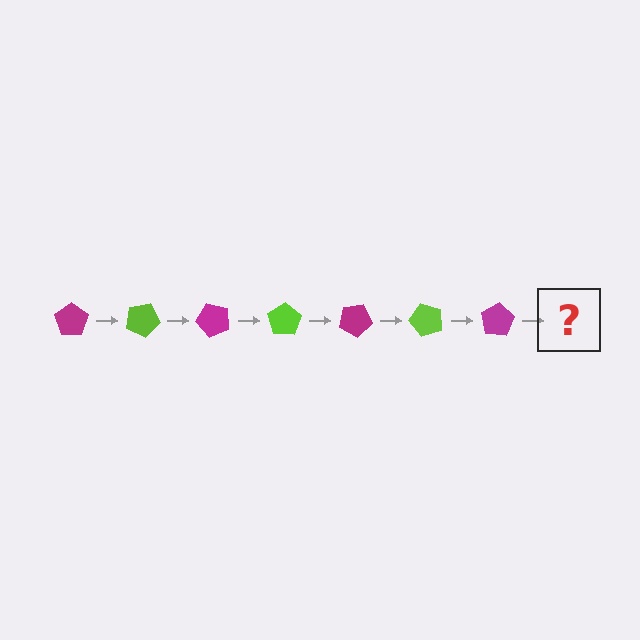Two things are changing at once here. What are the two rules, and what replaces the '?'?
The two rules are that it rotates 25 degrees each step and the color cycles through magenta and lime. The '?' should be a lime pentagon, rotated 175 degrees from the start.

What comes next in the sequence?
The next element should be a lime pentagon, rotated 175 degrees from the start.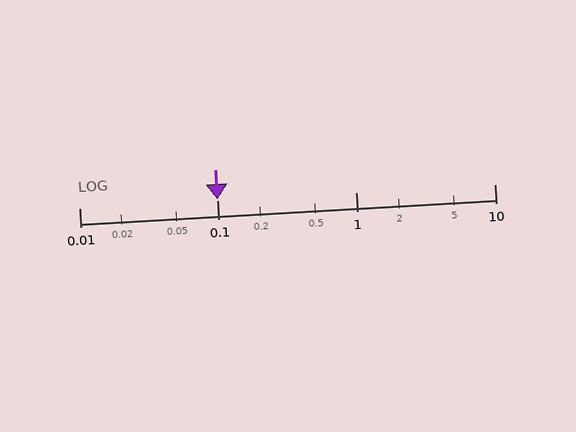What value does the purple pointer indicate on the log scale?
The pointer indicates approximately 0.1.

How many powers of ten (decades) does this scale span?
The scale spans 3 decades, from 0.01 to 10.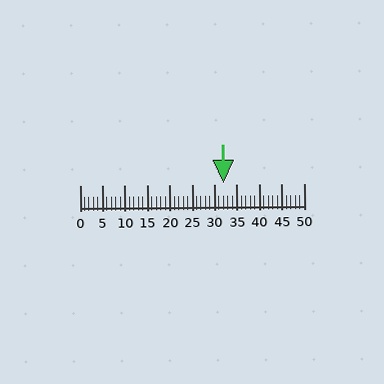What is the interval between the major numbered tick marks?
The major tick marks are spaced 5 units apart.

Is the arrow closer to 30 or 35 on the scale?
The arrow is closer to 30.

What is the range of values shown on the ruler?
The ruler shows values from 0 to 50.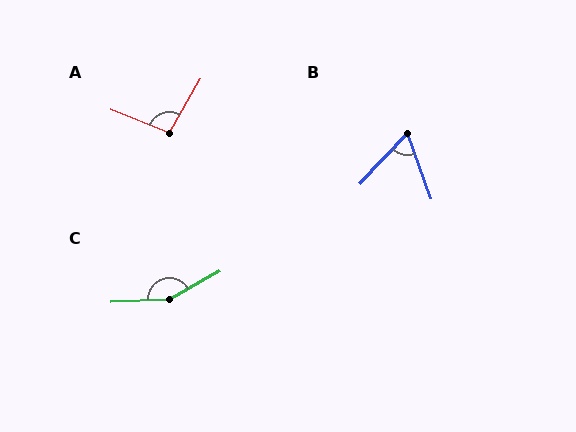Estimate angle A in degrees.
Approximately 98 degrees.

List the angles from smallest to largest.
B (64°), A (98°), C (153°).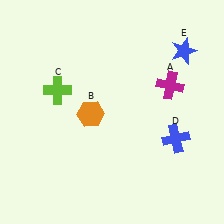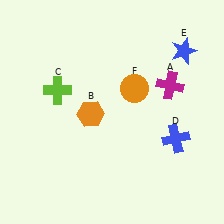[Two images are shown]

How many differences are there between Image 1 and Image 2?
There is 1 difference between the two images.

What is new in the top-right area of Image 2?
An orange circle (F) was added in the top-right area of Image 2.